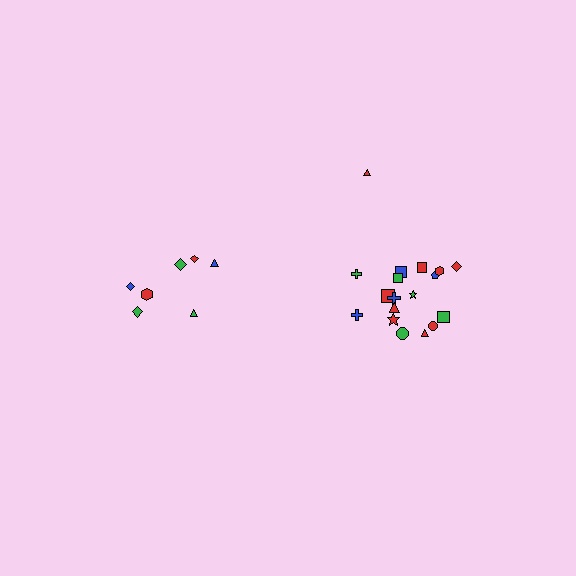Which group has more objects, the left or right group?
The right group.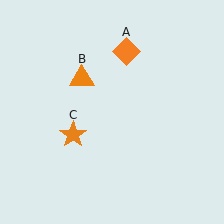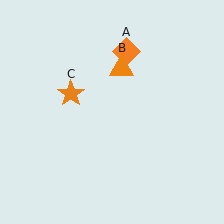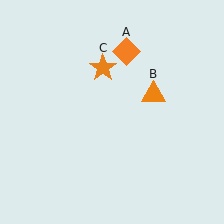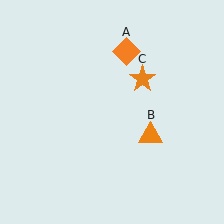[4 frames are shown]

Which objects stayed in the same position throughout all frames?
Orange diamond (object A) remained stationary.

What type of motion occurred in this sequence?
The orange triangle (object B), orange star (object C) rotated clockwise around the center of the scene.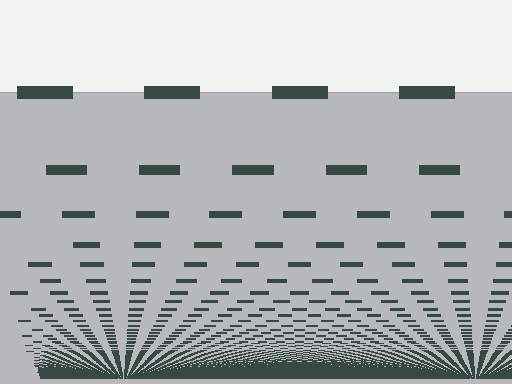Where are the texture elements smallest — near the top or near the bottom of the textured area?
Near the bottom.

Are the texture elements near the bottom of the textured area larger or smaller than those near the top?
Smaller. The gradient is inverted — elements near the bottom are smaller and denser.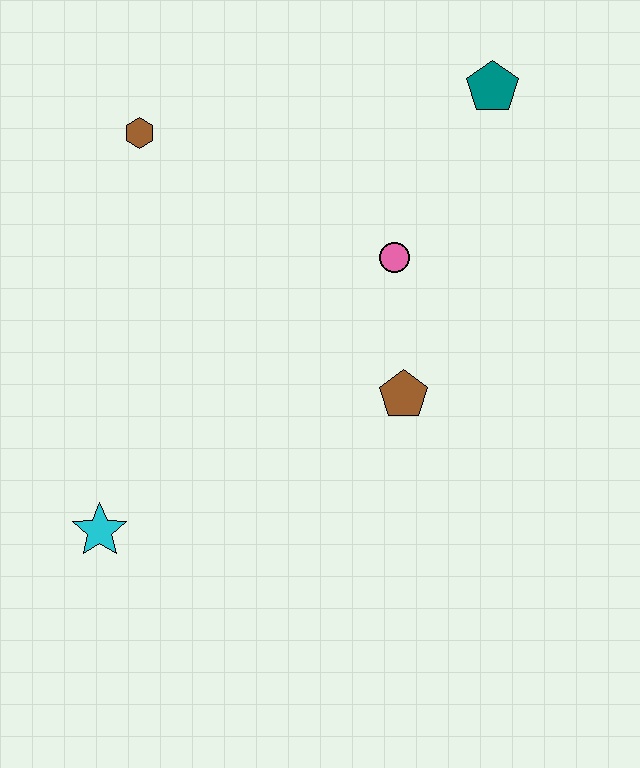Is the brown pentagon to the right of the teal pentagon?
No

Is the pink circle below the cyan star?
No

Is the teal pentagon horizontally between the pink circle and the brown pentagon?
No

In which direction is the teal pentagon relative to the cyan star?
The teal pentagon is above the cyan star.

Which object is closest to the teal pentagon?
The pink circle is closest to the teal pentagon.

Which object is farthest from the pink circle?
The cyan star is farthest from the pink circle.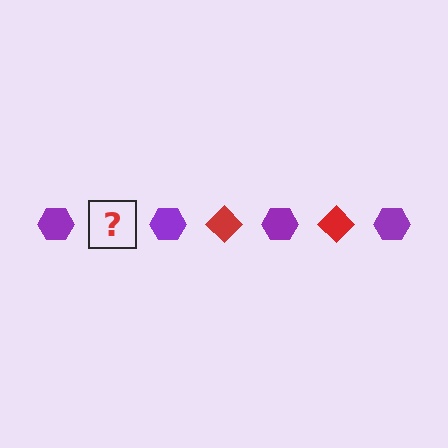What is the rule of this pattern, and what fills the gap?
The rule is that the pattern alternates between purple hexagon and red diamond. The gap should be filled with a red diamond.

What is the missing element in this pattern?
The missing element is a red diamond.